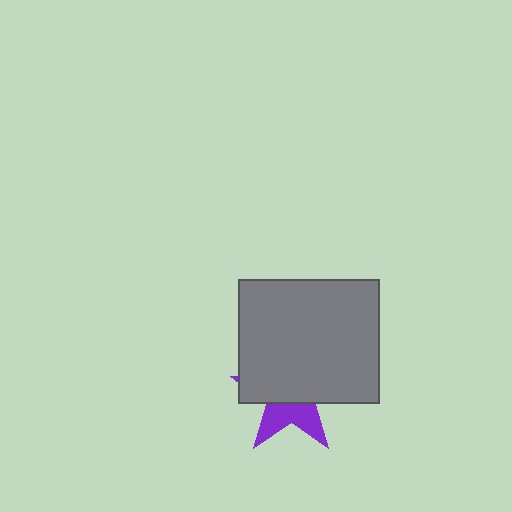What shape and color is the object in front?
The object in front is a gray rectangle.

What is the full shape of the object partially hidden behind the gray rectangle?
The partially hidden object is a purple star.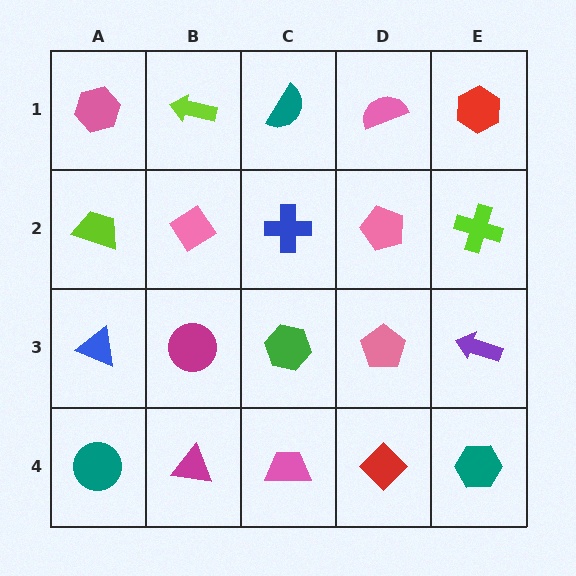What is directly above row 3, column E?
A lime cross.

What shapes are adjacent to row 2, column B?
A lime arrow (row 1, column B), a magenta circle (row 3, column B), a lime trapezoid (row 2, column A), a blue cross (row 2, column C).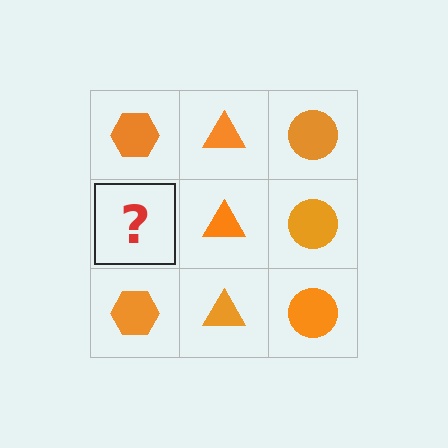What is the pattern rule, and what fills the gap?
The rule is that each column has a consistent shape. The gap should be filled with an orange hexagon.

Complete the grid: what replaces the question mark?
The question mark should be replaced with an orange hexagon.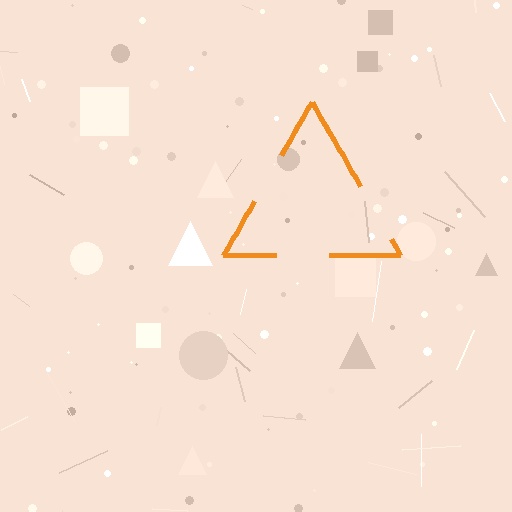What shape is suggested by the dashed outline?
The dashed outline suggests a triangle.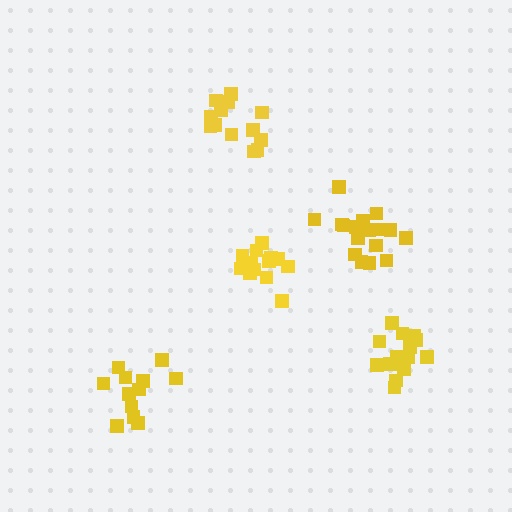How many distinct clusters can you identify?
There are 5 distinct clusters.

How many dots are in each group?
Group 1: 14 dots, Group 2: 17 dots, Group 3: 12 dots, Group 4: 13 dots, Group 5: 18 dots (74 total).